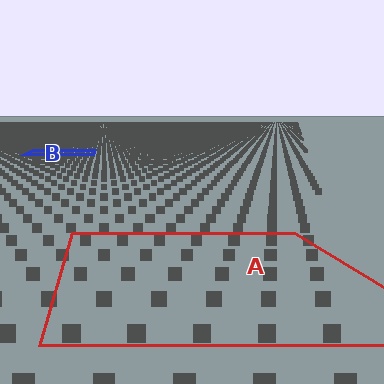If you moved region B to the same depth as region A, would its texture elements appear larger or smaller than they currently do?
They would appear larger. At a closer depth, the same texture elements are projected at a bigger on-screen size.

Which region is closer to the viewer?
Region A is closer. The texture elements there are larger and more spread out.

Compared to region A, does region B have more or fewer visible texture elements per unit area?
Region B has more texture elements per unit area — they are packed more densely because it is farther away.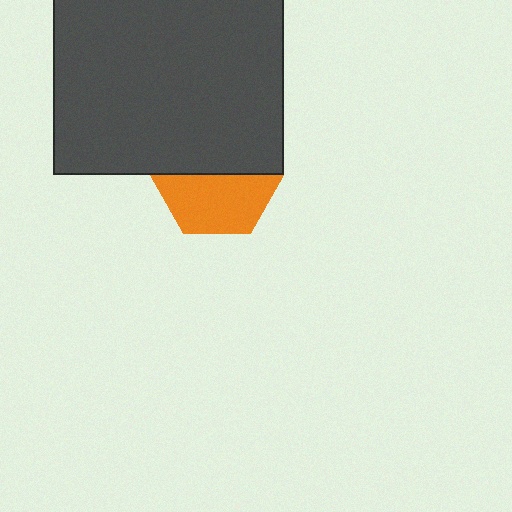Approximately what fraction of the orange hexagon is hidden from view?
Roughly 50% of the orange hexagon is hidden behind the dark gray rectangle.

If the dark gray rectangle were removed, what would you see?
You would see the complete orange hexagon.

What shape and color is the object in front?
The object in front is a dark gray rectangle.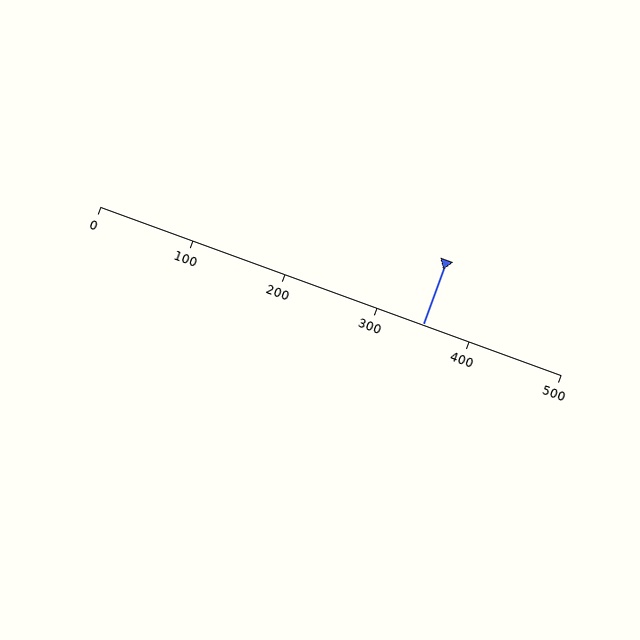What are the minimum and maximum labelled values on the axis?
The axis runs from 0 to 500.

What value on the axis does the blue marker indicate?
The marker indicates approximately 350.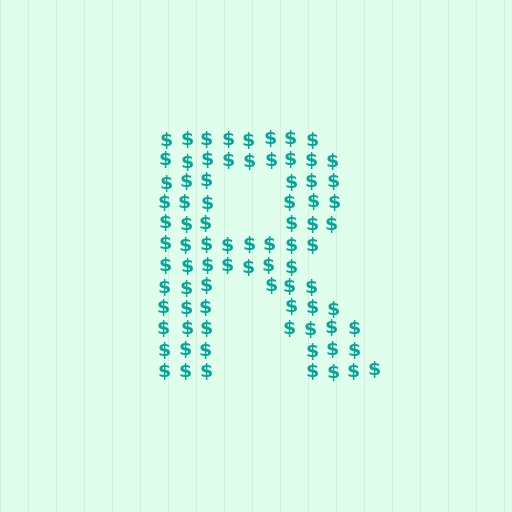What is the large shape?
The large shape is the letter R.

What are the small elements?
The small elements are dollar signs.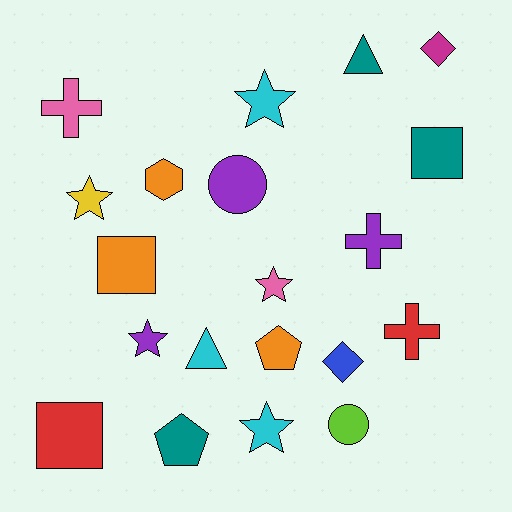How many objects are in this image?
There are 20 objects.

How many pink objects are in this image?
There are 2 pink objects.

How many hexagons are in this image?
There is 1 hexagon.